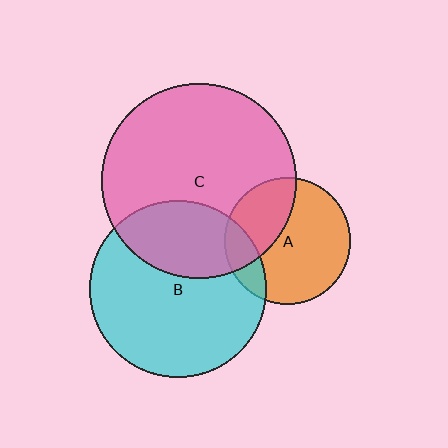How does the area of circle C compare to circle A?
Approximately 2.4 times.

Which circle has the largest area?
Circle C (pink).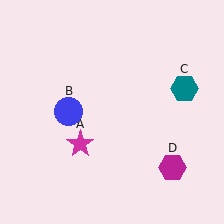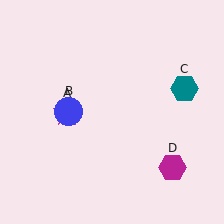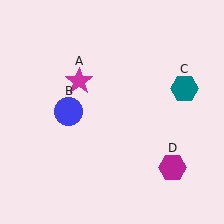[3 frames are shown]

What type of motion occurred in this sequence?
The magenta star (object A) rotated clockwise around the center of the scene.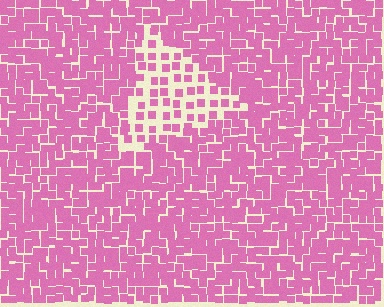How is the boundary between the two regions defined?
The boundary is defined by a change in element density (approximately 2.4x ratio). All elements are the same color, size, and shape.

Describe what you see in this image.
The image contains small pink elements arranged at two different densities. A triangle-shaped region is visible where the elements are less densely packed than the surrounding area.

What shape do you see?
I see a triangle.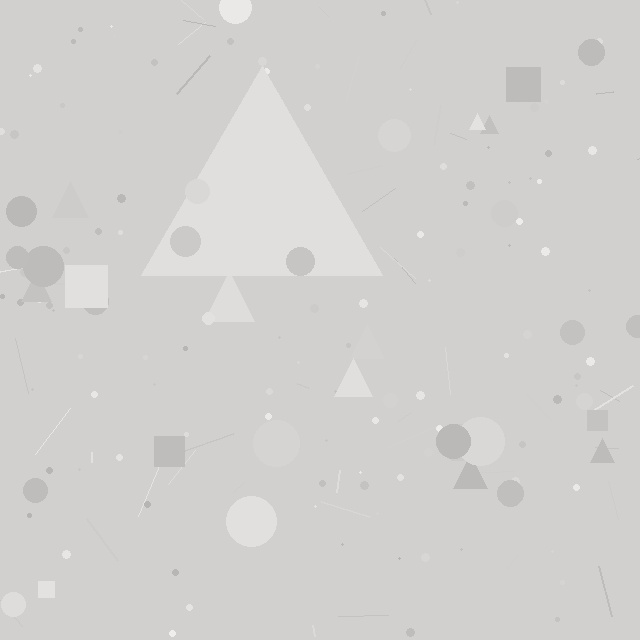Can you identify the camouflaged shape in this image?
The camouflaged shape is a triangle.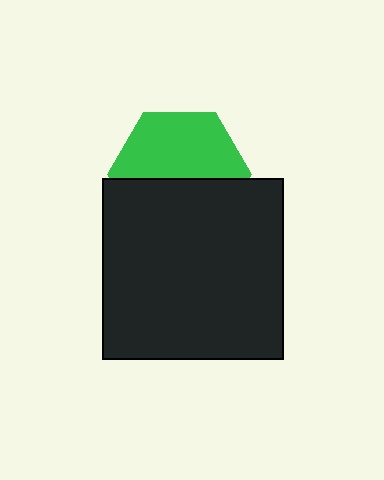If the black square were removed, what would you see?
You would see the complete green hexagon.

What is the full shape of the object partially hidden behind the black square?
The partially hidden object is a green hexagon.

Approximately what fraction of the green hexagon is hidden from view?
Roughly 47% of the green hexagon is hidden behind the black square.